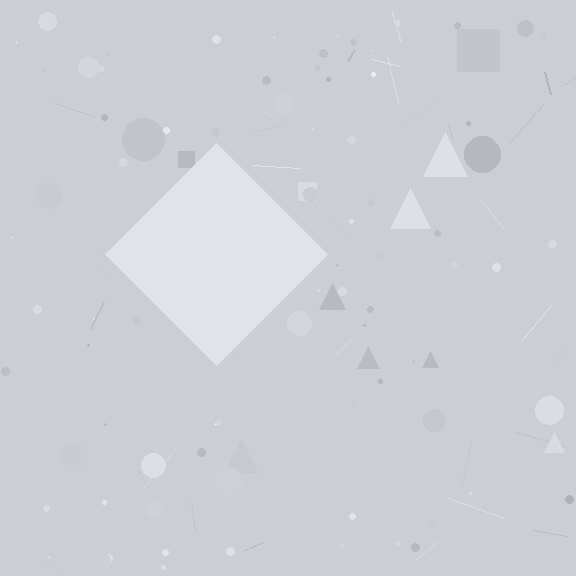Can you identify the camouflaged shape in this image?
The camouflaged shape is a diamond.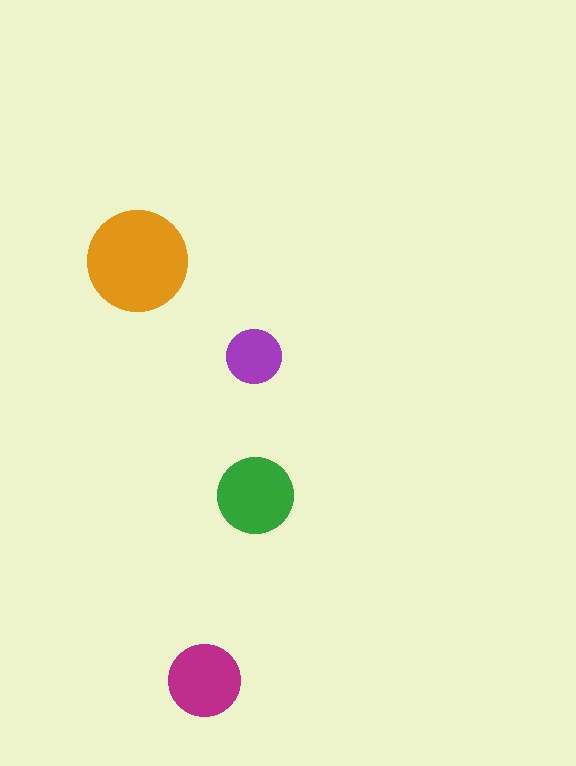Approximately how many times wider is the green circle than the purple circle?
About 1.5 times wider.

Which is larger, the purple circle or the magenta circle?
The magenta one.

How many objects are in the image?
There are 4 objects in the image.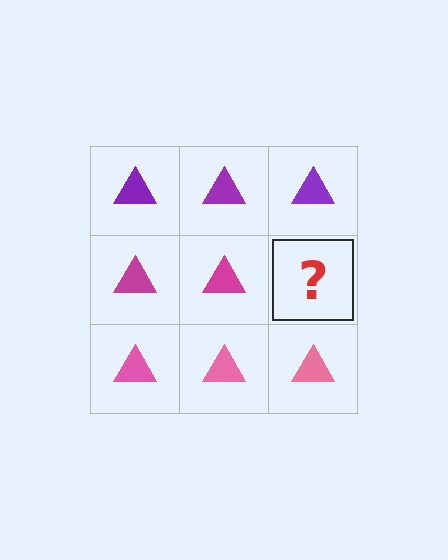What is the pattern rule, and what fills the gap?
The rule is that each row has a consistent color. The gap should be filled with a magenta triangle.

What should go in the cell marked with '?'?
The missing cell should contain a magenta triangle.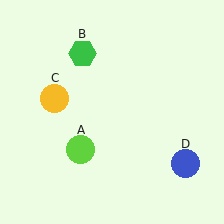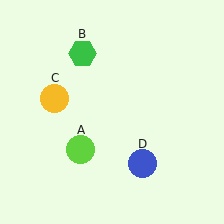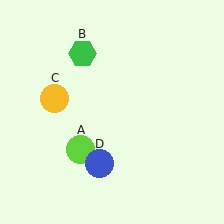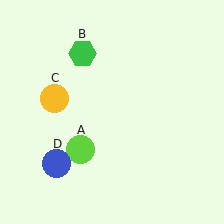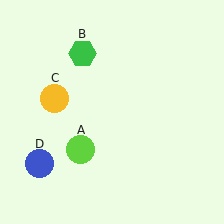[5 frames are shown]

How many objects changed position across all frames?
1 object changed position: blue circle (object D).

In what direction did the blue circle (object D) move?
The blue circle (object D) moved left.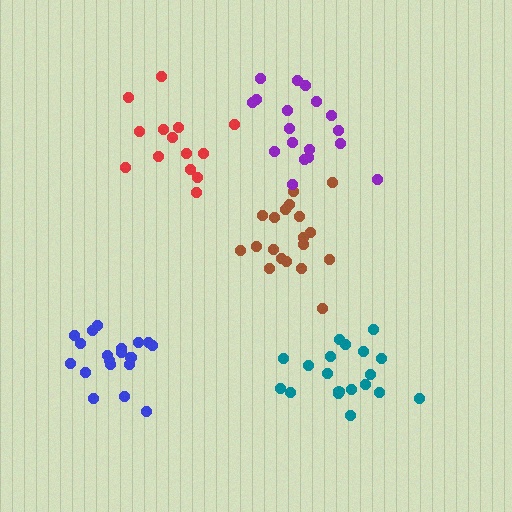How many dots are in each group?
Group 1: 19 dots, Group 2: 14 dots, Group 3: 20 dots, Group 4: 18 dots, Group 5: 19 dots (90 total).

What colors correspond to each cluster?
The clusters are colored: brown, red, blue, purple, teal.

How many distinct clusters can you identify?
There are 5 distinct clusters.